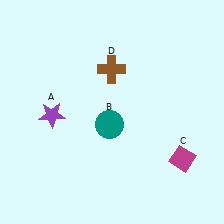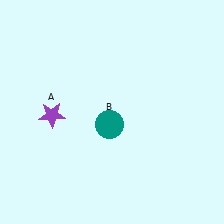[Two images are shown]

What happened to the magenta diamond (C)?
The magenta diamond (C) was removed in Image 2. It was in the bottom-right area of Image 1.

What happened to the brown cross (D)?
The brown cross (D) was removed in Image 2. It was in the top-left area of Image 1.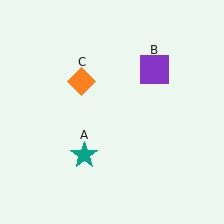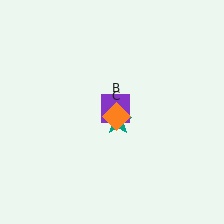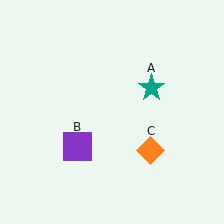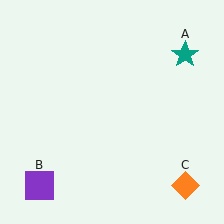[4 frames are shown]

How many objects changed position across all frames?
3 objects changed position: teal star (object A), purple square (object B), orange diamond (object C).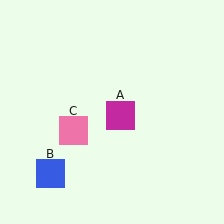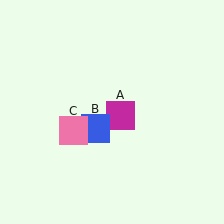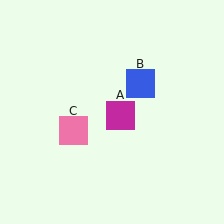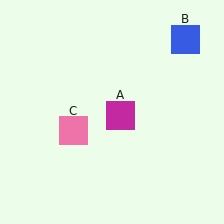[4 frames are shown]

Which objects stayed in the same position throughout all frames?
Magenta square (object A) and pink square (object C) remained stationary.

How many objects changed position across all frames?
1 object changed position: blue square (object B).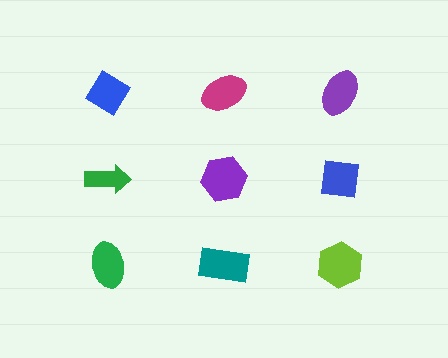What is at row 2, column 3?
A blue square.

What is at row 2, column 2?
A purple hexagon.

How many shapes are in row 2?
3 shapes.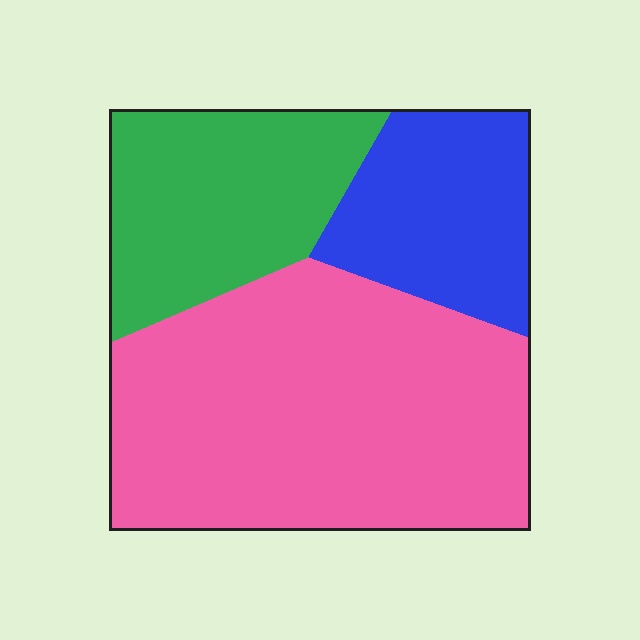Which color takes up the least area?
Blue, at roughly 20%.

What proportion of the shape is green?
Green covers 25% of the shape.